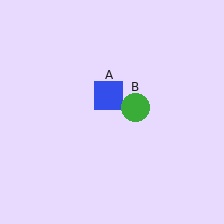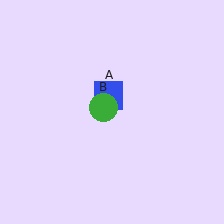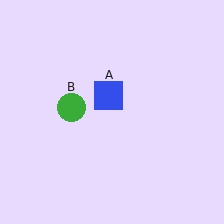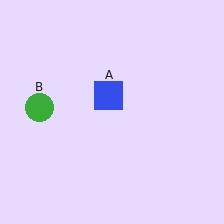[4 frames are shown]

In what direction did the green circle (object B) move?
The green circle (object B) moved left.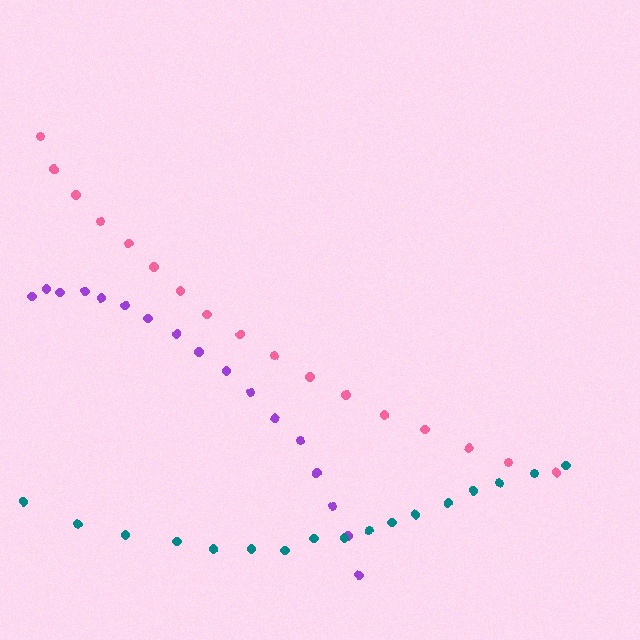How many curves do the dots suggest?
There are 3 distinct paths.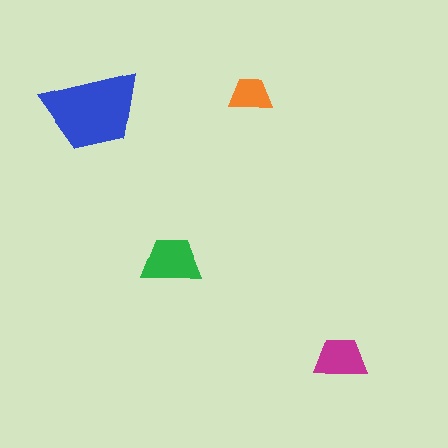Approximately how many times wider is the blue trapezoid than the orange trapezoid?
About 2.5 times wider.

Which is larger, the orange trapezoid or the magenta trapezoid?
The magenta one.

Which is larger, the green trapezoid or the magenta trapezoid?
The green one.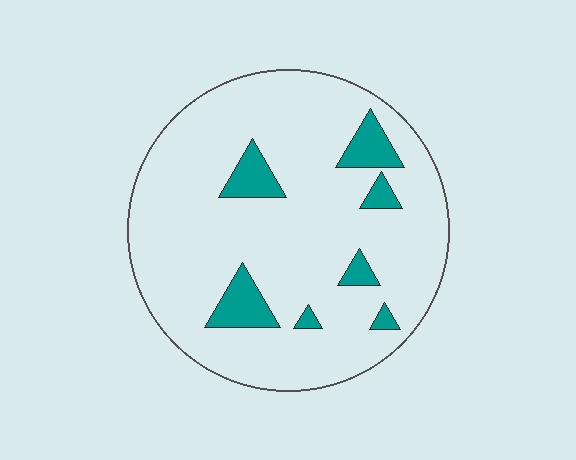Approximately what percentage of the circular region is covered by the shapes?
Approximately 10%.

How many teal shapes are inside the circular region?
7.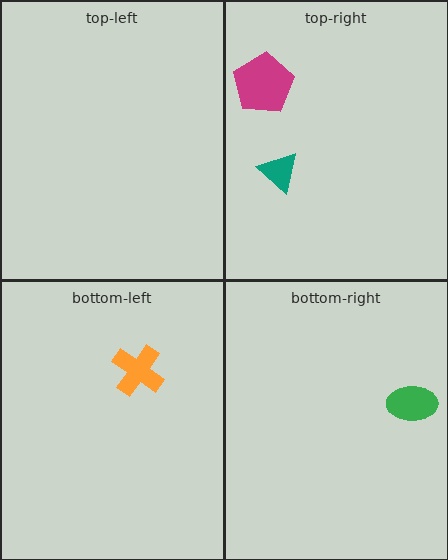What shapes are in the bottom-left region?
The orange cross.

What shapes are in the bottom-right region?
The green ellipse.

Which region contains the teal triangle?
The top-right region.